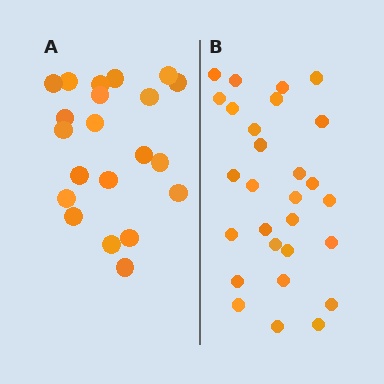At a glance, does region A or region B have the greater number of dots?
Region B (the right region) has more dots.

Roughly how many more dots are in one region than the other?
Region B has roughly 8 or so more dots than region A.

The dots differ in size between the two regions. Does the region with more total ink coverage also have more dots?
No. Region A has more total ink coverage because its dots are larger, but region B actually contains more individual dots. Total area can be misleading — the number of items is what matters here.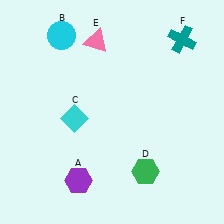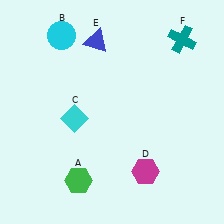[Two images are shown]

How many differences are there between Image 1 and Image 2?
There are 3 differences between the two images.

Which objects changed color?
A changed from purple to green. D changed from green to magenta. E changed from pink to blue.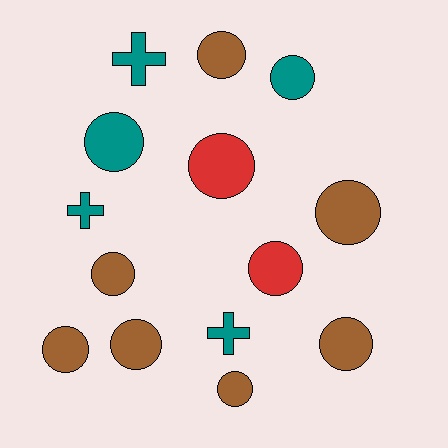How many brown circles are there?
There are 7 brown circles.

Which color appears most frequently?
Brown, with 7 objects.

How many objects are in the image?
There are 14 objects.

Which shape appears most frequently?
Circle, with 11 objects.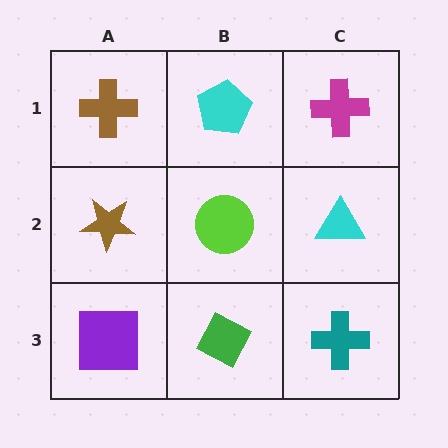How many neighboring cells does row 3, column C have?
2.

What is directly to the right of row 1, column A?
A cyan pentagon.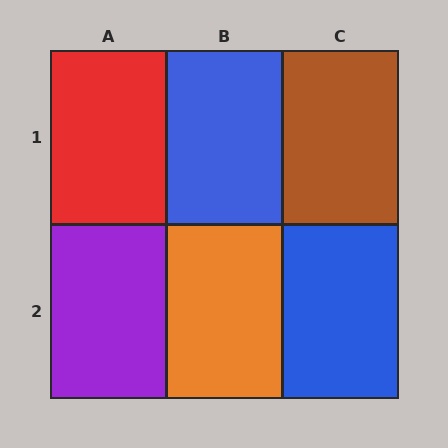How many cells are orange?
1 cell is orange.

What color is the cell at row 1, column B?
Blue.